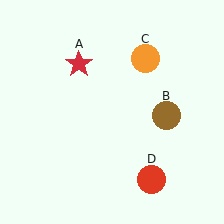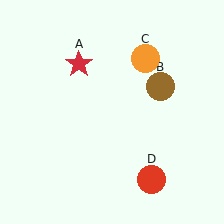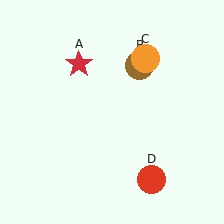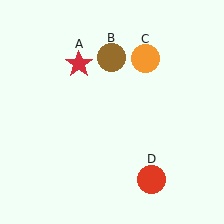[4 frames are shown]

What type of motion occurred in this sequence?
The brown circle (object B) rotated counterclockwise around the center of the scene.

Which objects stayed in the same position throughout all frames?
Red star (object A) and orange circle (object C) and red circle (object D) remained stationary.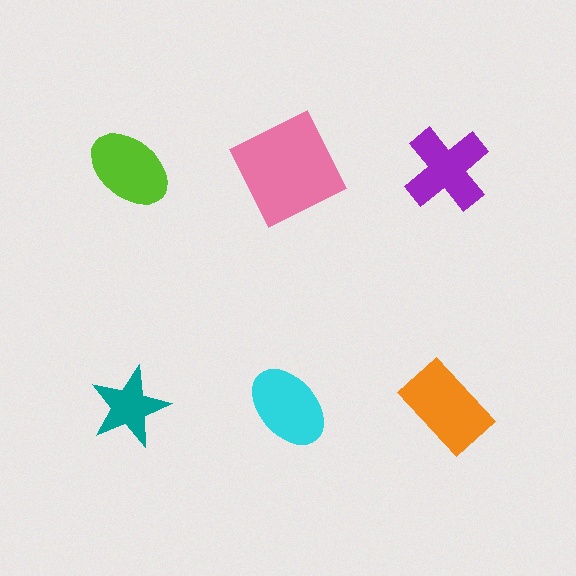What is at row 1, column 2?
A pink square.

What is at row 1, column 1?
A lime ellipse.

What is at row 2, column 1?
A teal star.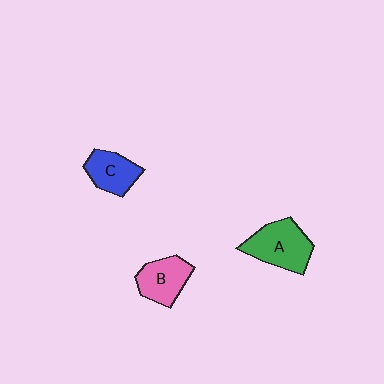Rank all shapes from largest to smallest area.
From largest to smallest: A (green), B (pink), C (blue).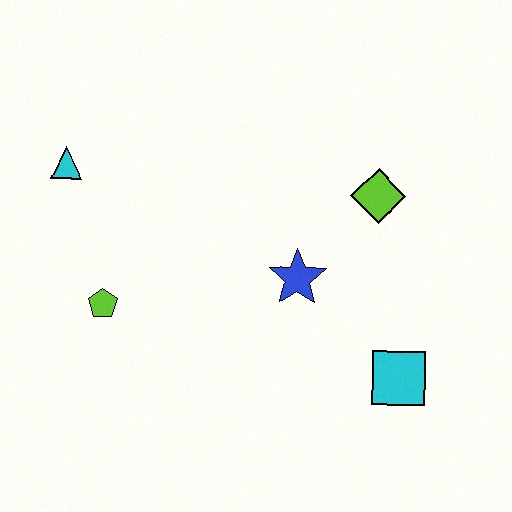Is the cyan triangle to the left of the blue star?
Yes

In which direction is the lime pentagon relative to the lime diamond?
The lime pentagon is to the left of the lime diamond.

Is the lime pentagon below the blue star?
Yes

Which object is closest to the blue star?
The lime diamond is closest to the blue star.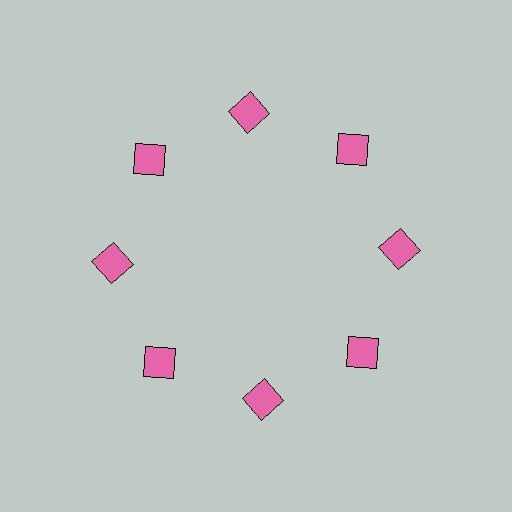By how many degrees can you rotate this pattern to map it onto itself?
The pattern maps onto itself every 45 degrees of rotation.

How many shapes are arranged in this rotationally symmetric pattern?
There are 8 shapes, arranged in 8 groups of 1.